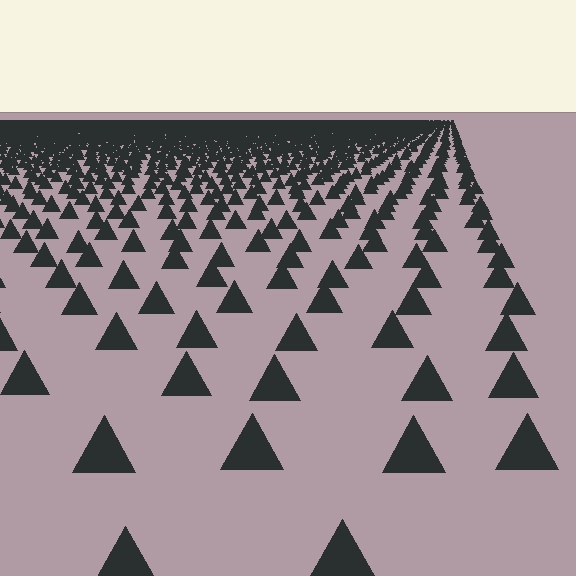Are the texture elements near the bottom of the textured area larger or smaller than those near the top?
Larger. Near the bottom, elements are closer to the viewer and appear at a bigger on-screen size.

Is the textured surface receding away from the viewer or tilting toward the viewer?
The surface is receding away from the viewer. Texture elements get smaller and denser toward the top.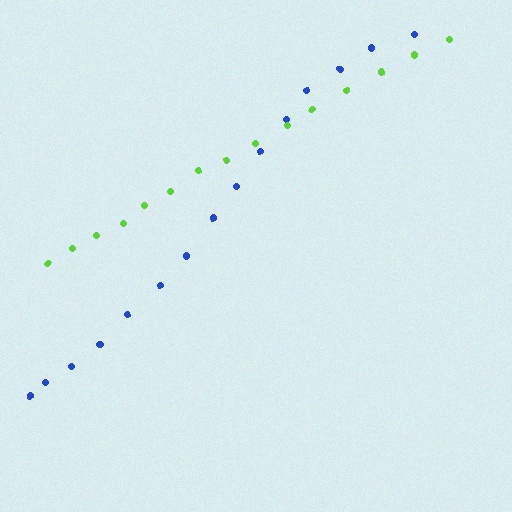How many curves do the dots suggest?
There are 2 distinct paths.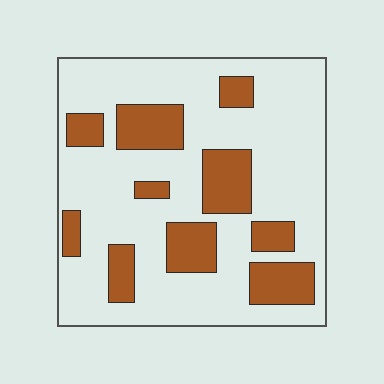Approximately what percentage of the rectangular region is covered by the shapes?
Approximately 25%.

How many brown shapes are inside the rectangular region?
10.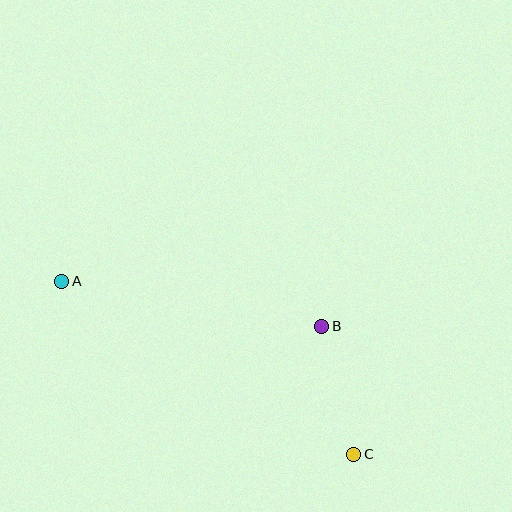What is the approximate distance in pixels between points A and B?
The distance between A and B is approximately 264 pixels.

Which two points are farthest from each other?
Points A and C are farthest from each other.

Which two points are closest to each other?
Points B and C are closest to each other.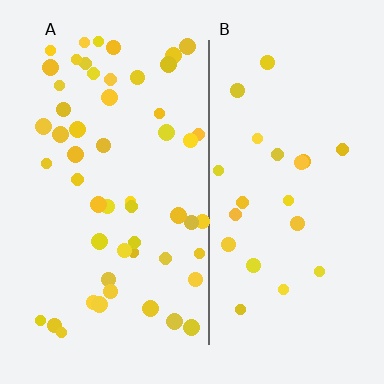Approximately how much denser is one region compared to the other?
Approximately 2.4× — region A over region B.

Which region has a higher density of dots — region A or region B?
A (the left).